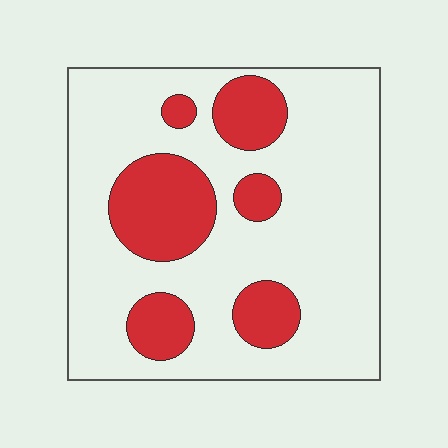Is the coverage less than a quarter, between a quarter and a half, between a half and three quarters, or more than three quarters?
Less than a quarter.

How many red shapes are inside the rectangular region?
6.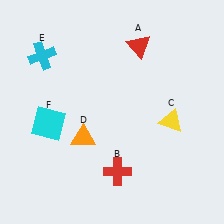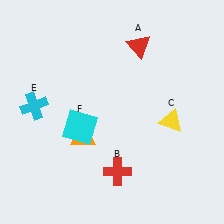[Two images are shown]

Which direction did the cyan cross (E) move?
The cyan cross (E) moved down.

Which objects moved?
The objects that moved are: the cyan cross (E), the cyan square (F).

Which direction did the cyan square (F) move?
The cyan square (F) moved right.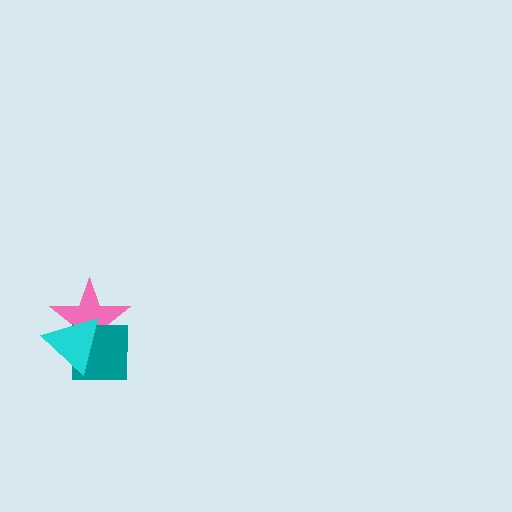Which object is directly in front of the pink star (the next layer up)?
The teal square is directly in front of the pink star.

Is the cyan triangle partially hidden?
No, no other shape covers it.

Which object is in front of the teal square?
The cyan triangle is in front of the teal square.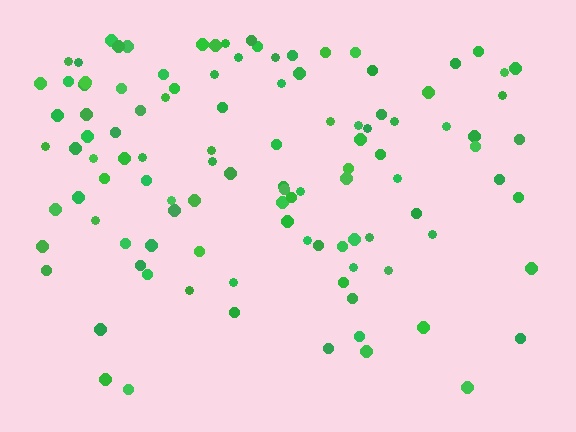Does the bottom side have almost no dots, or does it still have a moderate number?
Still a moderate number, just noticeably fewer than the top.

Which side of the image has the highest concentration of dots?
The top.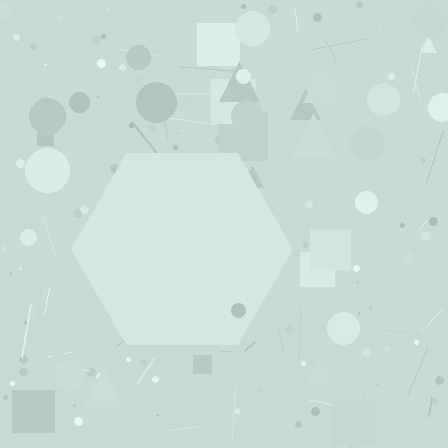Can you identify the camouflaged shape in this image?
The camouflaged shape is a hexagon.